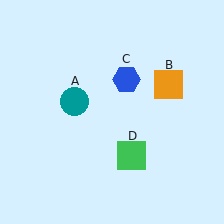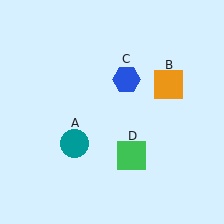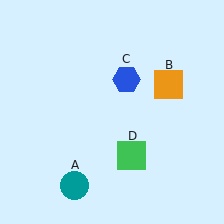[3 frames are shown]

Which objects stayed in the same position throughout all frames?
Orange square (object B) and blue hexagon (object C) and green square (object D) remained stationary.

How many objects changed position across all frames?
1 object changed position: teal circle (object A).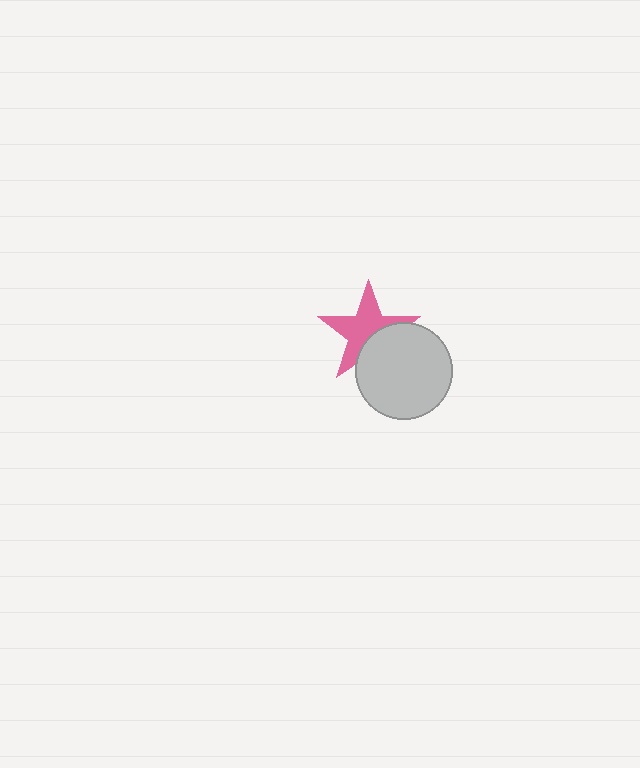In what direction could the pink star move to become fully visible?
The pink star could move toward the upper-left. That would shift it out from behind the light gray circle entirely.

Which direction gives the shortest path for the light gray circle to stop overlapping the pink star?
Moving toward the lower-right gives the shortest separation.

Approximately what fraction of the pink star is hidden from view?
Roughly 35% of the pink star is hidden behind the light gray circle.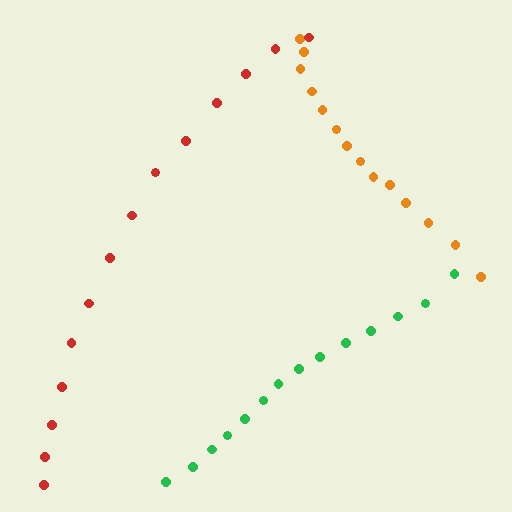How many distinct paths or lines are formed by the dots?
There are 3 distinct paths.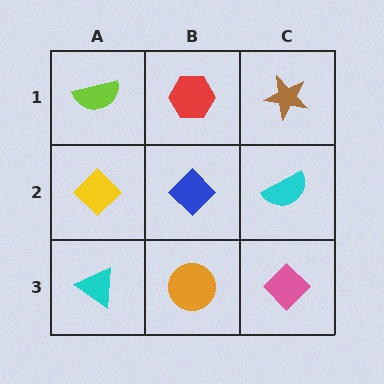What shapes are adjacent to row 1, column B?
A blue diamond (row 2, column B), a lime semicircle (row 1, column A), a brown star (row 1, column C).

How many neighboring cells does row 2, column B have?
4.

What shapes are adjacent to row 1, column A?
A yellow diamond (row 2, column A), a red hexagon (row 1, column B).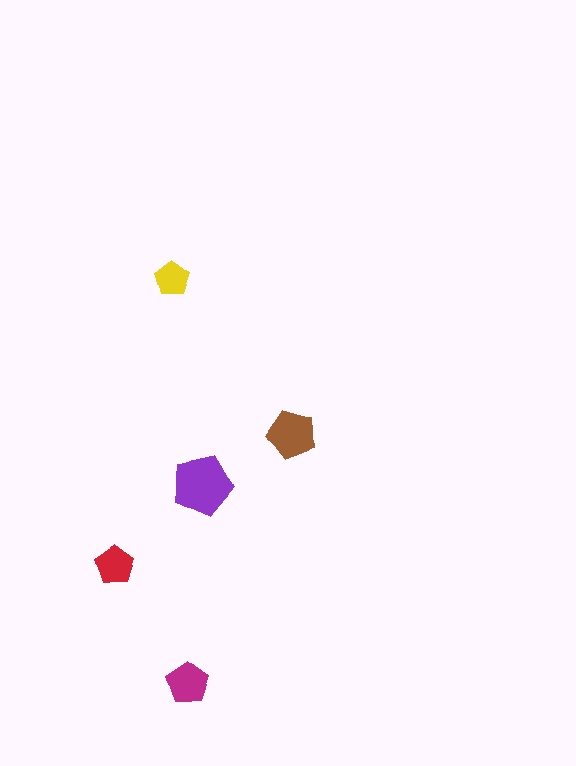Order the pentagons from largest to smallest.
the purple one, the brown one, the magenta one, the red one, the yellow one.